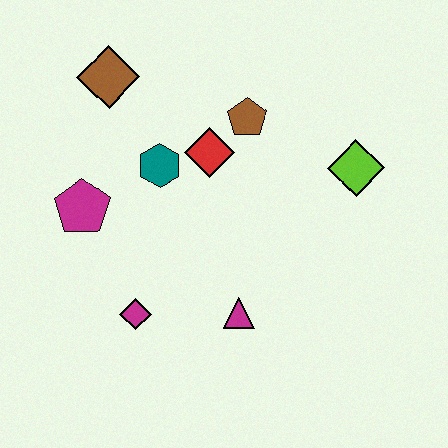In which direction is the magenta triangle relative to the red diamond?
The magenta triangle is below the red diamond.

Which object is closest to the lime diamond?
The brown pentagon is closest to the lime diamond.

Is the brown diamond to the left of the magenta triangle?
Yes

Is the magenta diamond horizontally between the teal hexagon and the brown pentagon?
No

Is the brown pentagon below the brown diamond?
Yes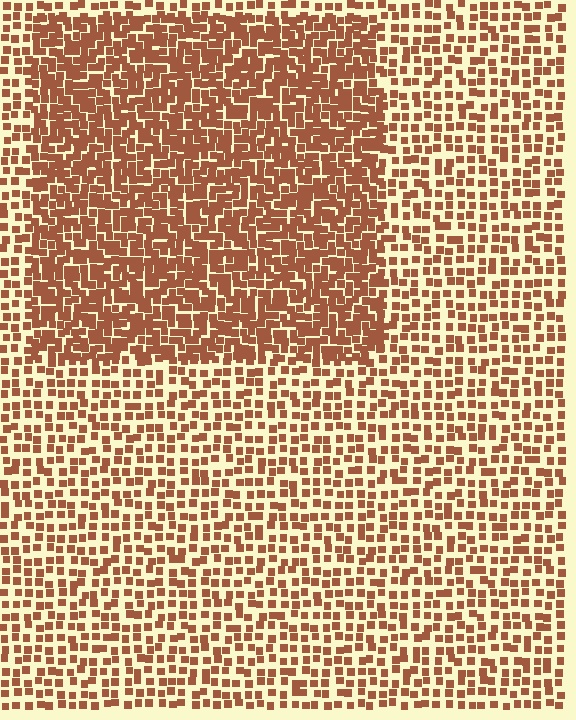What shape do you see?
I see a rectangle.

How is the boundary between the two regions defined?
The boundary is defined by a change in element density (approximately 1.9x ratio). All elements are the same color, size, and shape.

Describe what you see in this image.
The image contains small brown elements arranged at two different densities. A rectangle-shaped region is visible where the elements are more densely packed than the surrounding area.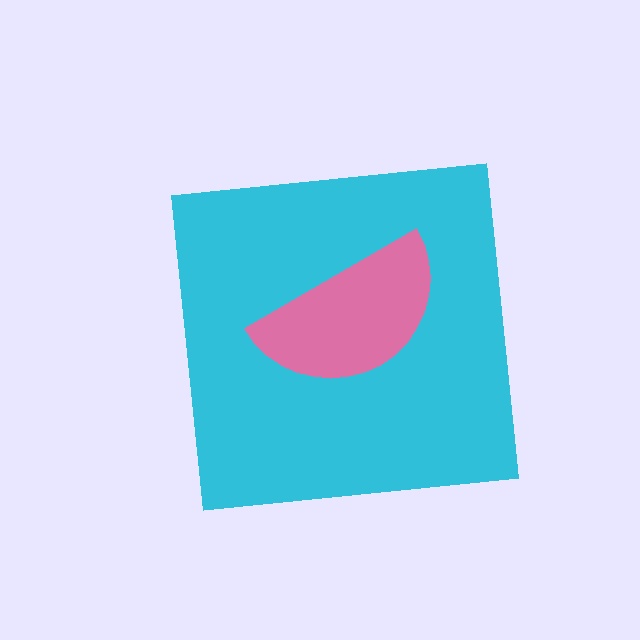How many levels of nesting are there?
2.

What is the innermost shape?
The pink semicircle.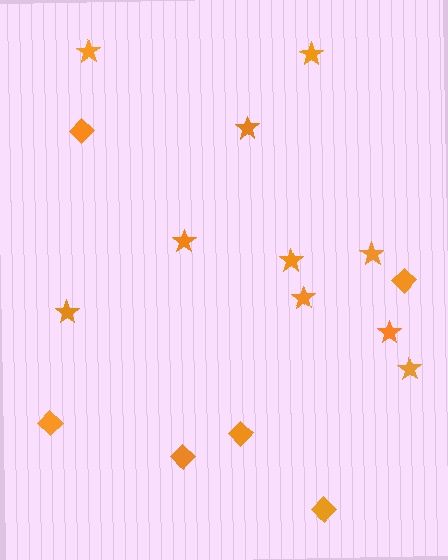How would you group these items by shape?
There are 2 groups: one group of stars (10) and one group of diamonds (6).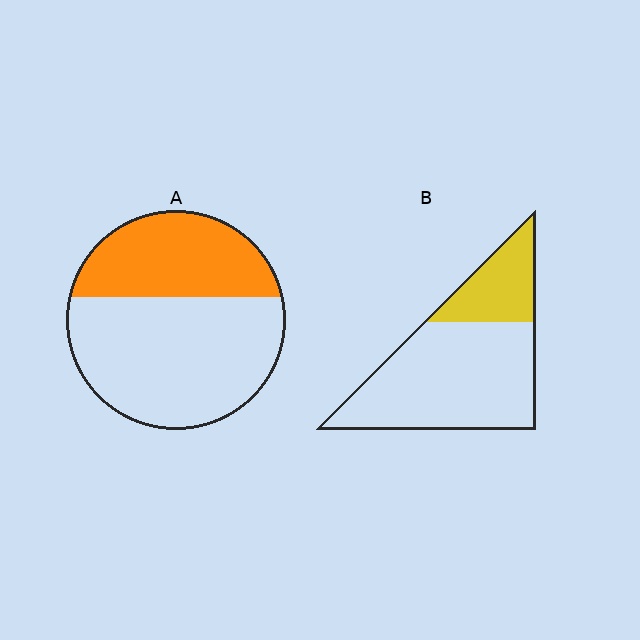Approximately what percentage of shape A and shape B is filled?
A is approximately 35% and B is approximately 25%.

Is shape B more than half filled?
No.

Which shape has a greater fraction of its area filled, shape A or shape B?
Shape A.